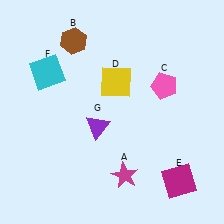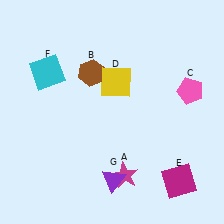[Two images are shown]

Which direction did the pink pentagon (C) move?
The pink pentagon (C) moved right.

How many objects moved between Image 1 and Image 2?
3 objects moved between the two images.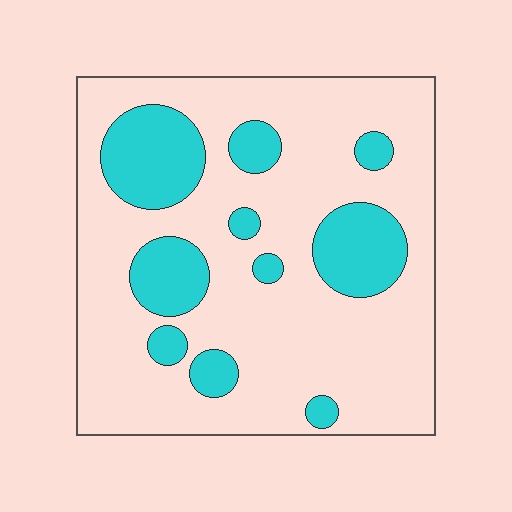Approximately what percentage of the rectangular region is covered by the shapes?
Approximately 25%.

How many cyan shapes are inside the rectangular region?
10.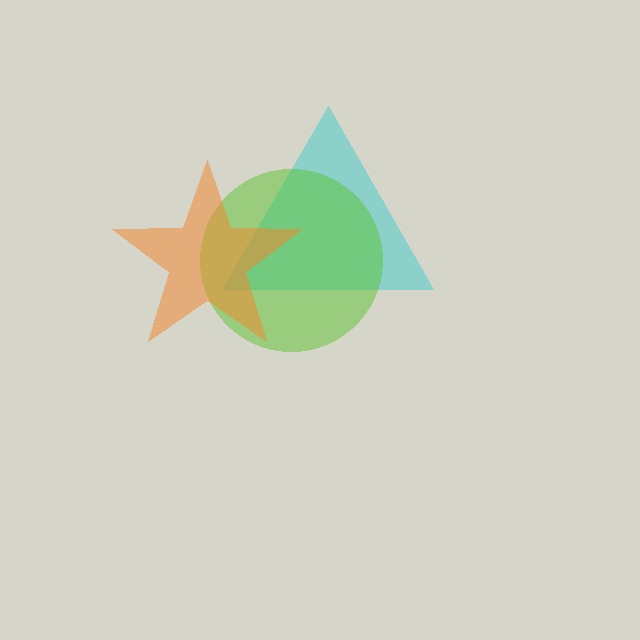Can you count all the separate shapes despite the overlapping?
Yes, there are 3 separate shapes.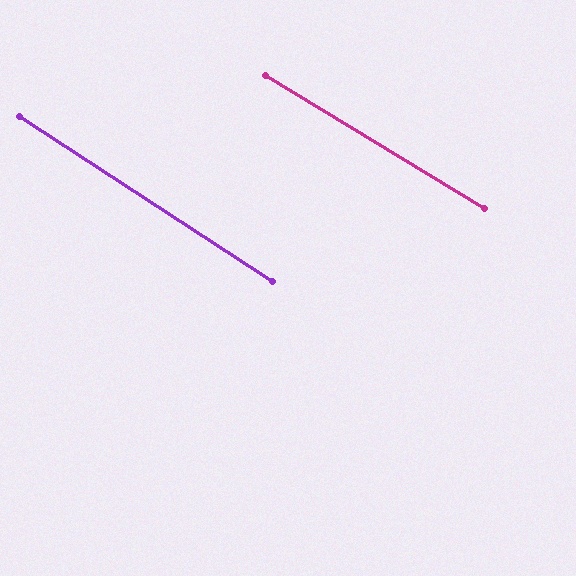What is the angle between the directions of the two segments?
Approximately 2 degrees.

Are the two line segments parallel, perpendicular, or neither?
Parallel — their directions differ by only 1.8°.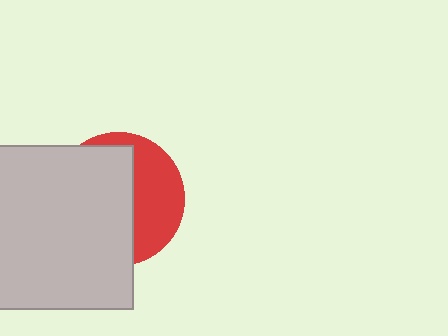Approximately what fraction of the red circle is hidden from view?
Roughly 60% of the red circle is hidden behind the light gray square.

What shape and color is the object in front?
The object in front is a light gray square.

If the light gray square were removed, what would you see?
You would see the complete red circle.